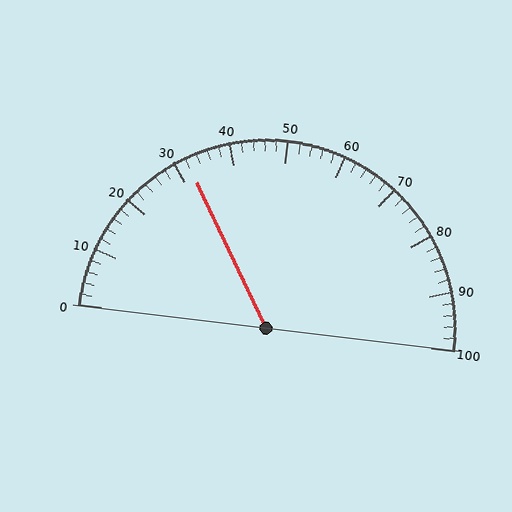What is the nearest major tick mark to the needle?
The nearest major tick mark is 30.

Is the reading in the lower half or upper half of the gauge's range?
The reading is in the lower half of the range (0 to 100).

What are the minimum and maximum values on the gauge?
The gauge ranges from 0 to 100.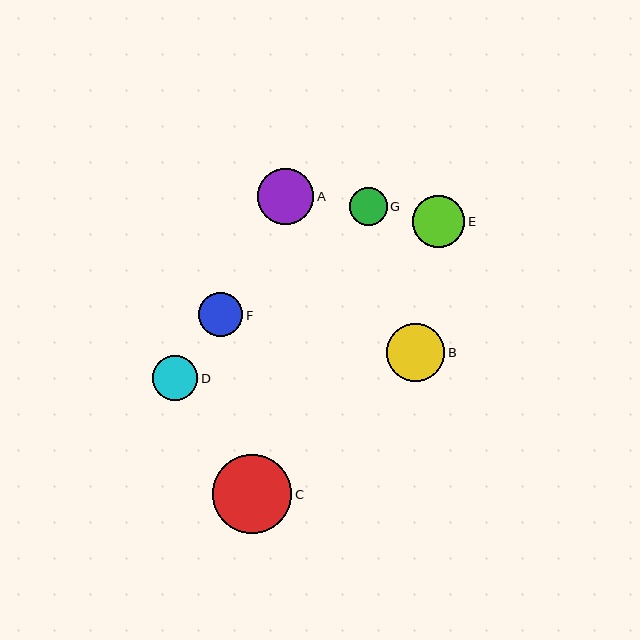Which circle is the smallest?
Circle G is the smallest with a size of approximately 38 pixels.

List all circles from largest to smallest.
From largest to smallest: C, B, A, E, D, F, G.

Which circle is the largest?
Circle C is the largest with a size of approximately 79 pixels.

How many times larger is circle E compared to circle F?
Circle E is approximately 1.2 times the size of circle F.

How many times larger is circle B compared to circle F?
Circle B is approximately 1.3 times the size of circle F.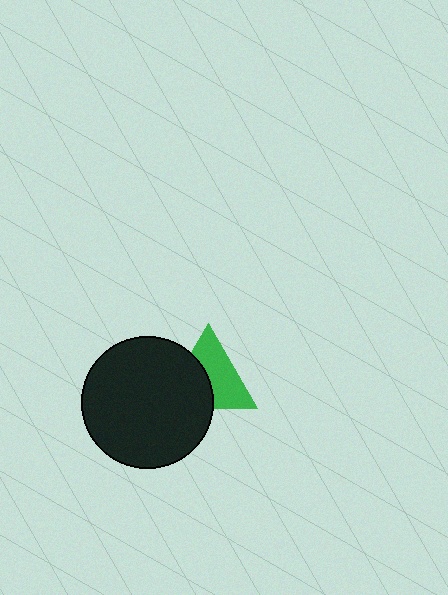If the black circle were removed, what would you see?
You would see the complete green triangle.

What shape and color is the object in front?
The object in front is a black circle.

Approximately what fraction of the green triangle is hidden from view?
Roughly 44% of the green triangle is hidden behind the black circle.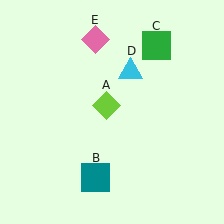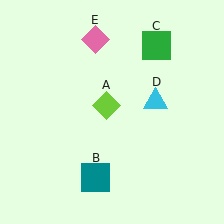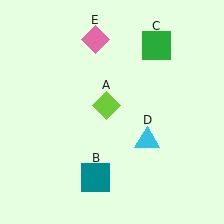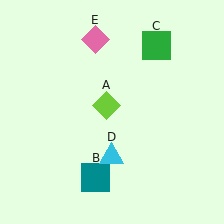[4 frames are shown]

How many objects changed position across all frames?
1 object changed position: cyan triangle (object D).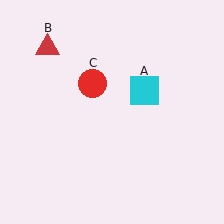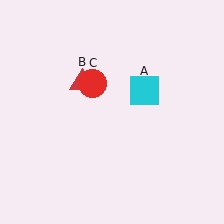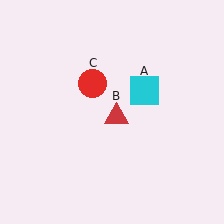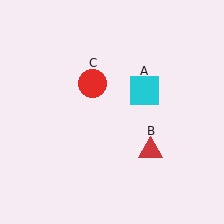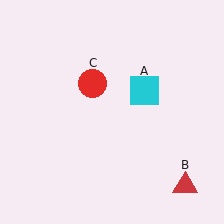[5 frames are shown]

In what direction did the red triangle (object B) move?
The red triangle (object B) moved down and to the right.